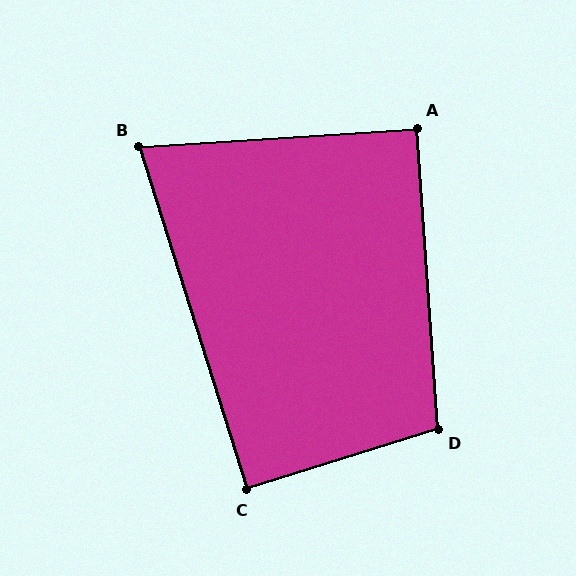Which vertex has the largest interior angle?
D, at approximately 104 degrees.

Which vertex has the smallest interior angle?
B, at approximately 76 degrees.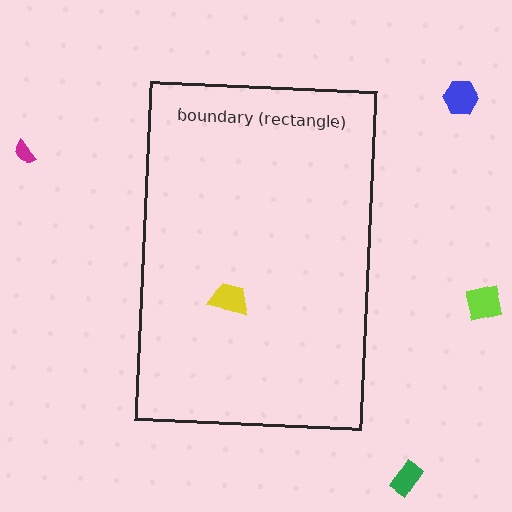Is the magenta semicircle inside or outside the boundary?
Outside.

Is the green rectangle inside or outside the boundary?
Outside.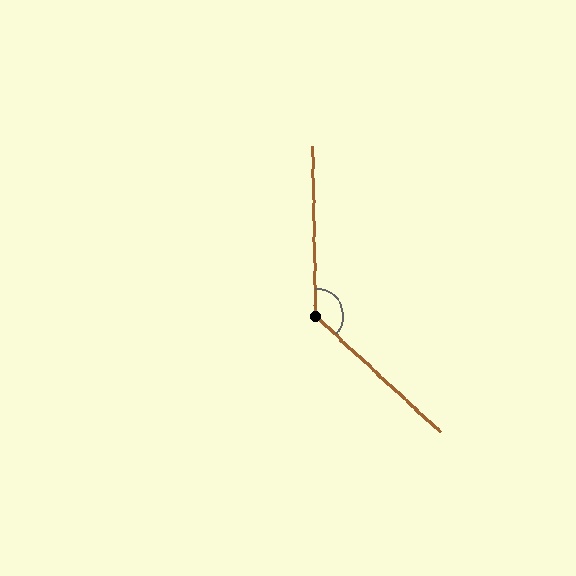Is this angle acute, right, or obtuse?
It is obtuse.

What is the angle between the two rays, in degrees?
Approximately 134 degrees.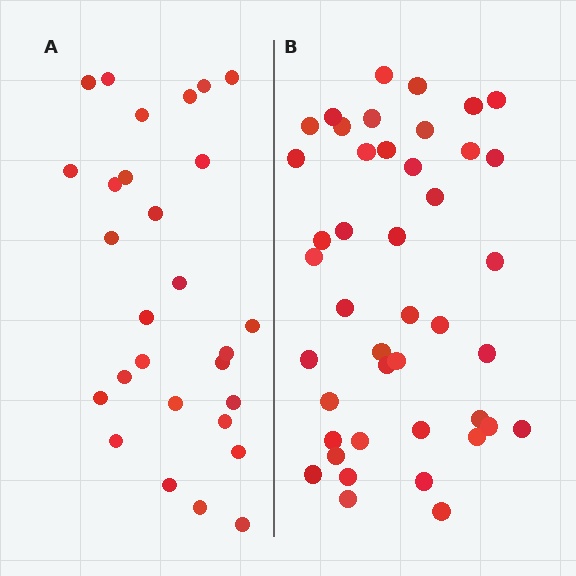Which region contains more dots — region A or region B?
Region B (the right region) has more dots.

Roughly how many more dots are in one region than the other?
Region B has approximately 15 more dots than region A.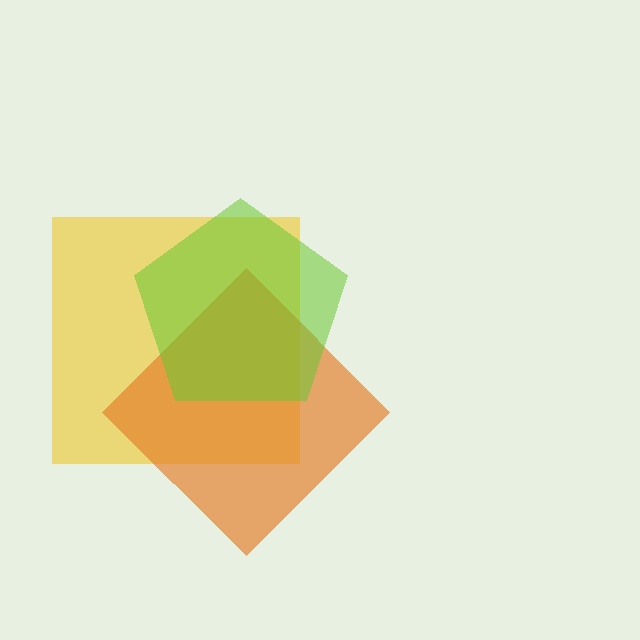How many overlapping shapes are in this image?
There are 3 overlapping shapes in the image.